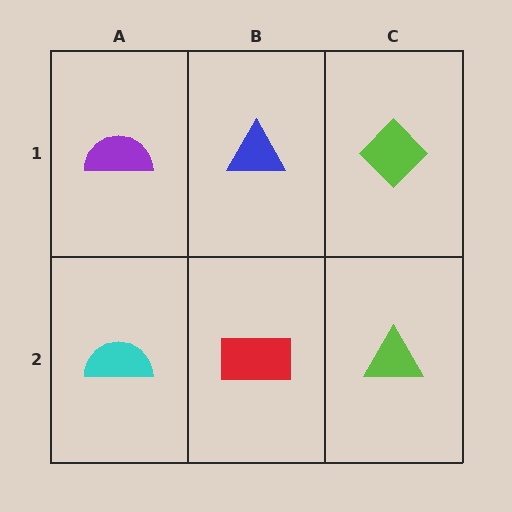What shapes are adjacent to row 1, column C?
A lime triangle (row 2, column C), a blue triangle (row 1, column B).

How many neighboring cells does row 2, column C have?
2.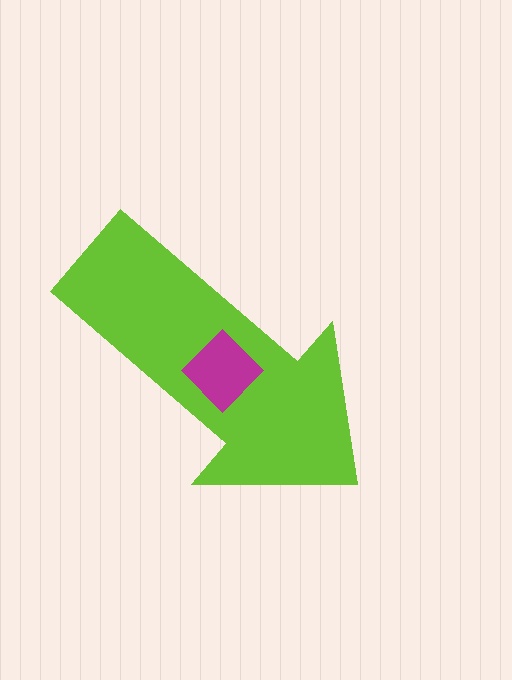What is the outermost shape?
The lime arrow.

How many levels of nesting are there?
2.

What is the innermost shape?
The magenta diamond.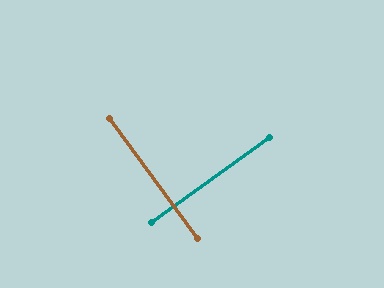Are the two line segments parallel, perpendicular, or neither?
Perpendicular — they meet at approximately 89°.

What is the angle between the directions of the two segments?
Approximately 89 degrees.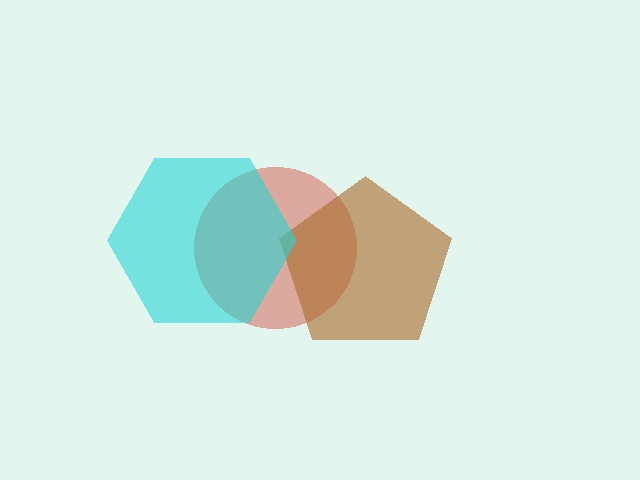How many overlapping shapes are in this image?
There are 3 overlapping shapes in the image.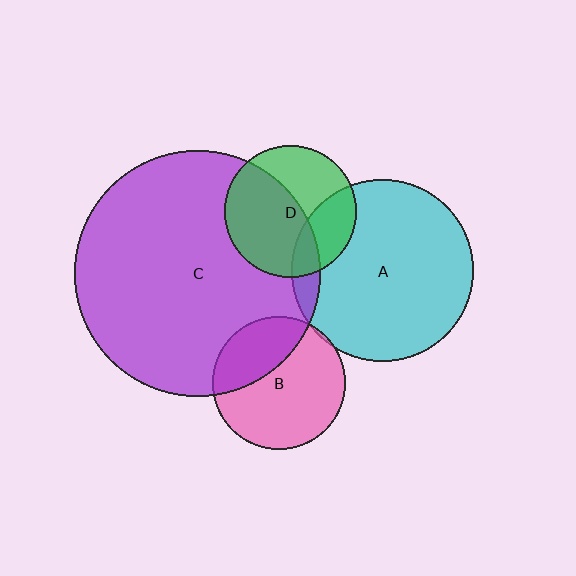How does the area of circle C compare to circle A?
Approximately 1.8 times.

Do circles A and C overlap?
Yes.